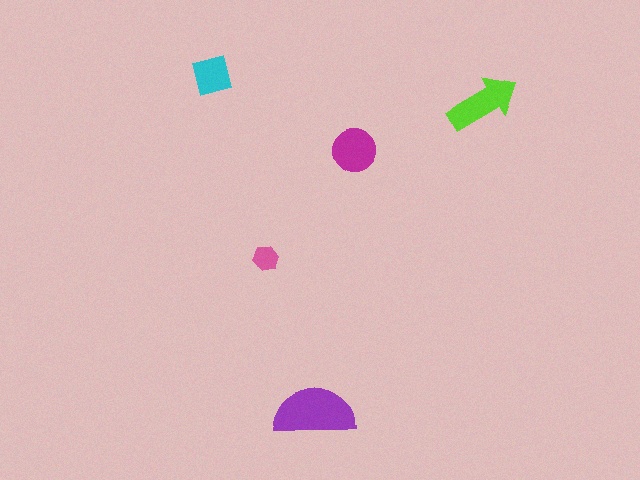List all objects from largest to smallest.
The purple semicircle, the lime arrow, the magenta circle, the cyan square, the pink hexagon.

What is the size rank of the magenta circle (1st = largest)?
3rd.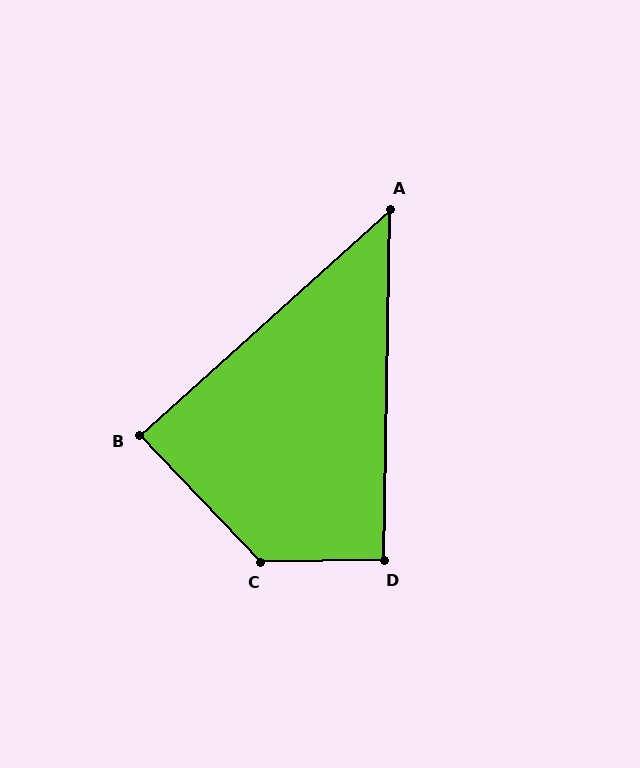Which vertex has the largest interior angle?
C, at approximately 133 degrees.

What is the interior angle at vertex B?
Approximately 88 degrees (approximately right).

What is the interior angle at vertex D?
Approximately 92 degrees (approximately right).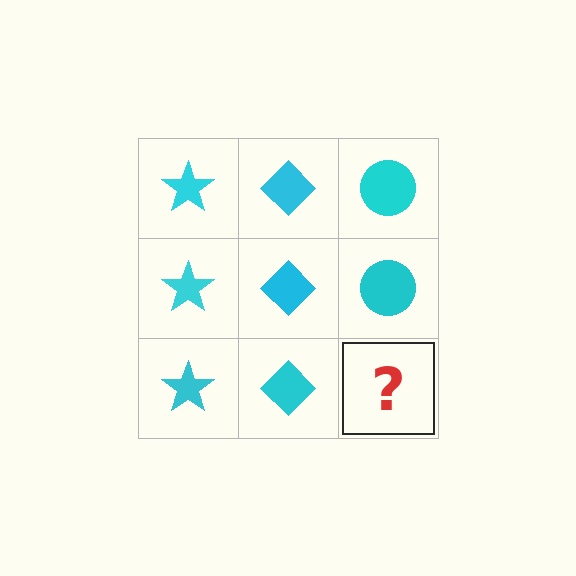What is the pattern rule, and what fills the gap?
The rule is that each column has a consistent shape. The gap should be filled with a cyan circle.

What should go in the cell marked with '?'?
The missing cell should contain a cyan circle.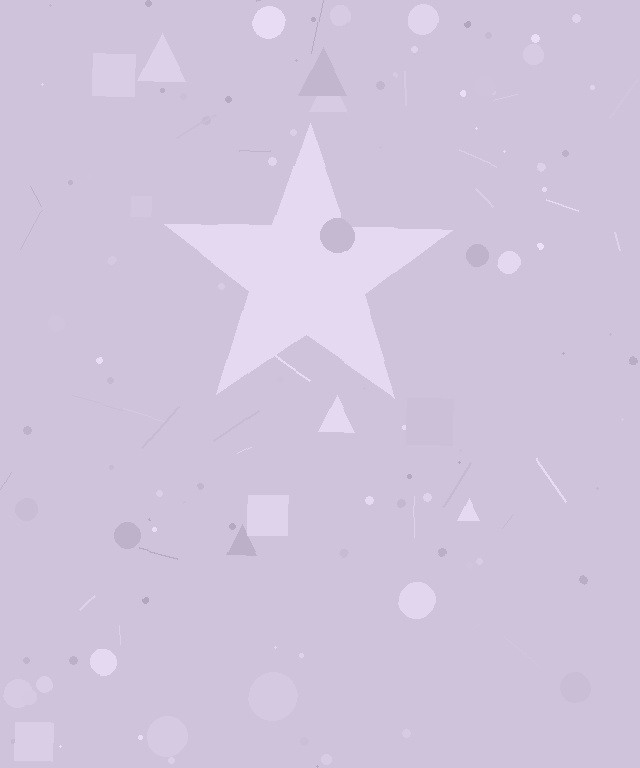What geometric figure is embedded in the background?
A star is embedded in the background.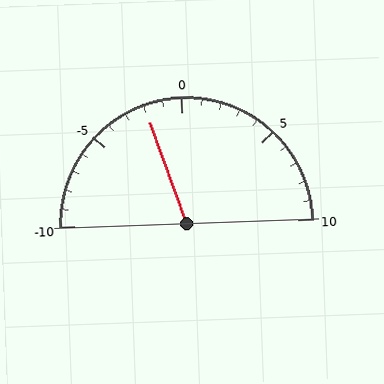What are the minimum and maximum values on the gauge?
The gauge ranges from -10 to 10.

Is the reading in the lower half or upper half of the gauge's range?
The reading is in the lower half of the range (-10 to 10).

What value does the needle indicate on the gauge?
The needle indicates approximately -2.